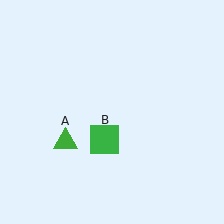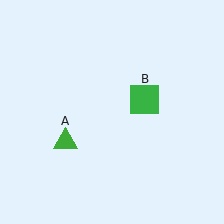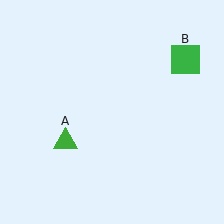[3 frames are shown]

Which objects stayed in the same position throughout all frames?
Green triangle (object A) remained stationary.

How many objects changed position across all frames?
1 object changed position: green square (object B).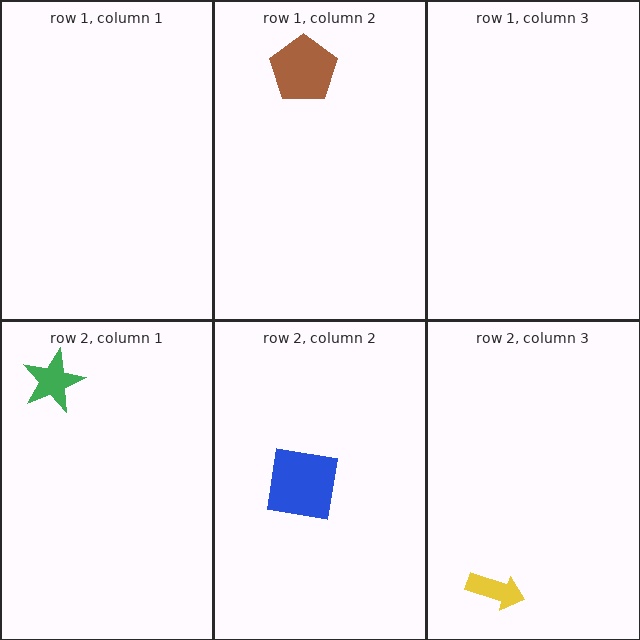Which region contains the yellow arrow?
The row 2, column 3 region.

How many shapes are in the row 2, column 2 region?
1.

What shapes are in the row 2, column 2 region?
The blue square.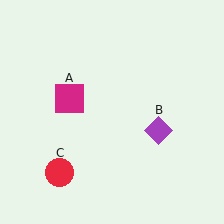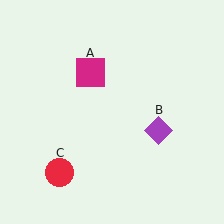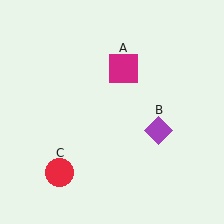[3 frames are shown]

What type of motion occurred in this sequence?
The magenta square (object A) rotated clockwise around the center of the scene.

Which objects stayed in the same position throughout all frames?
Purple diamond (object B) and red circle (object C) remained stationary.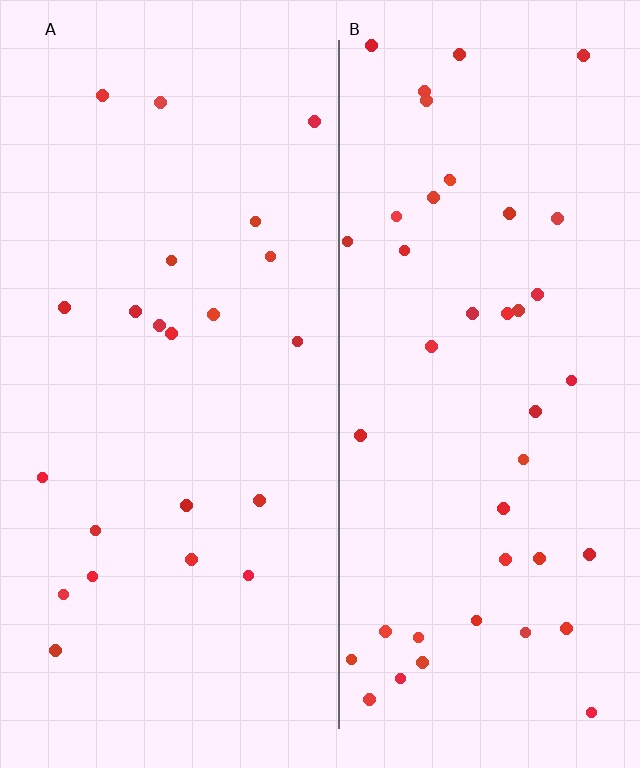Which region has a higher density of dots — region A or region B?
B (the right).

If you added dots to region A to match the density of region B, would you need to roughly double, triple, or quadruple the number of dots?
Approximately double.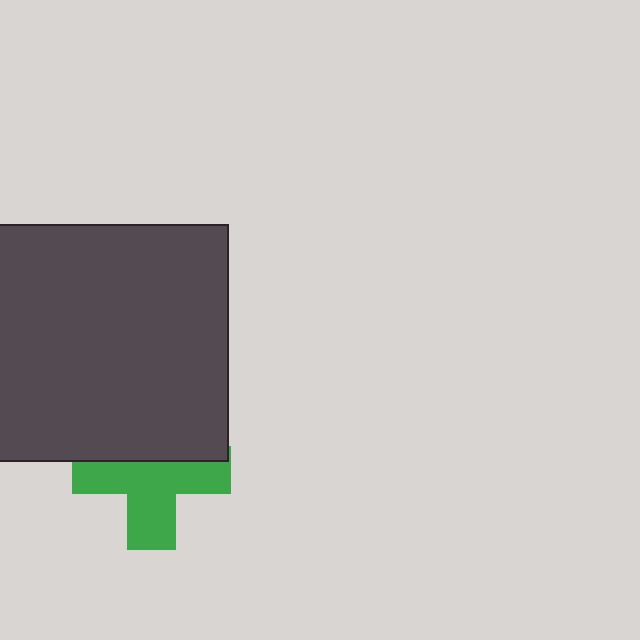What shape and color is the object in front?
The object in front is a dark gray square.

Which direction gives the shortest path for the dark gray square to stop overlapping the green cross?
Moving up gives the shortest separation.